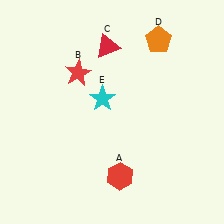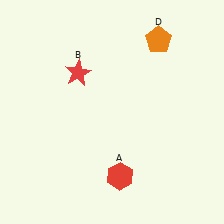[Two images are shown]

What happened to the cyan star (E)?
The cyan star (E) was removed in Image 2. It was in the top-left area of Image 1.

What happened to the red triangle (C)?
The red triangle (C) was removed in Image 2. It was in the top-left area of Image 1.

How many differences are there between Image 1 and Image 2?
There are 2 differences between the two images.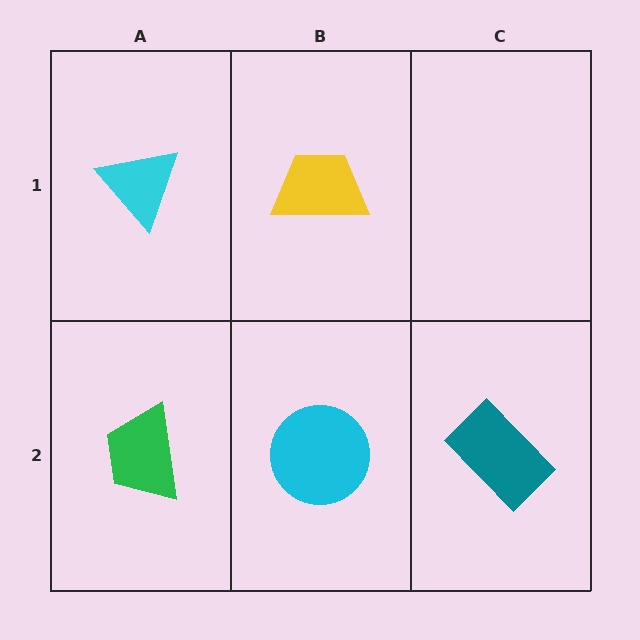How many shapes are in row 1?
2 shapes.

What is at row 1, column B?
A yellow trapezoid.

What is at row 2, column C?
A teal rectangle.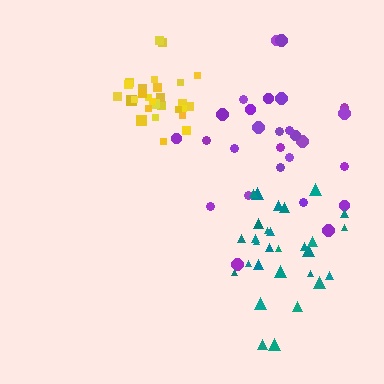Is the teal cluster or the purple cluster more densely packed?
Teal.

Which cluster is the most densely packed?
Yellow.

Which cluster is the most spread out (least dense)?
Purple.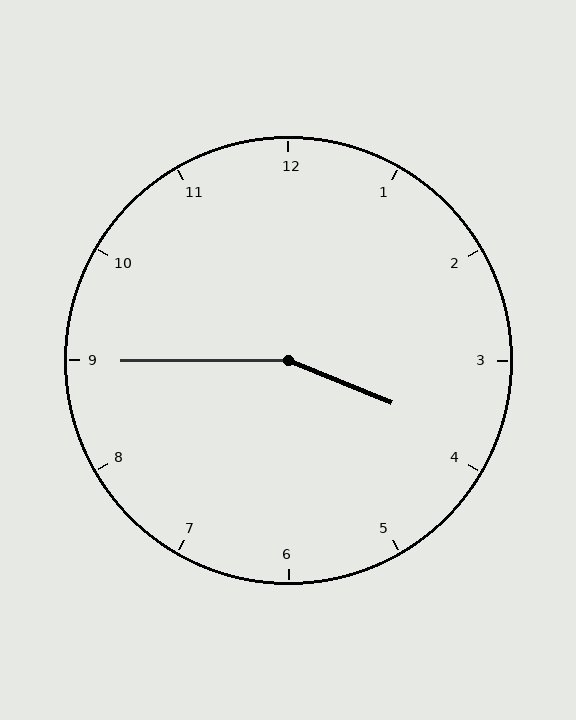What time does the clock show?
3:45.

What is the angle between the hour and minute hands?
Approximately 158 degrees.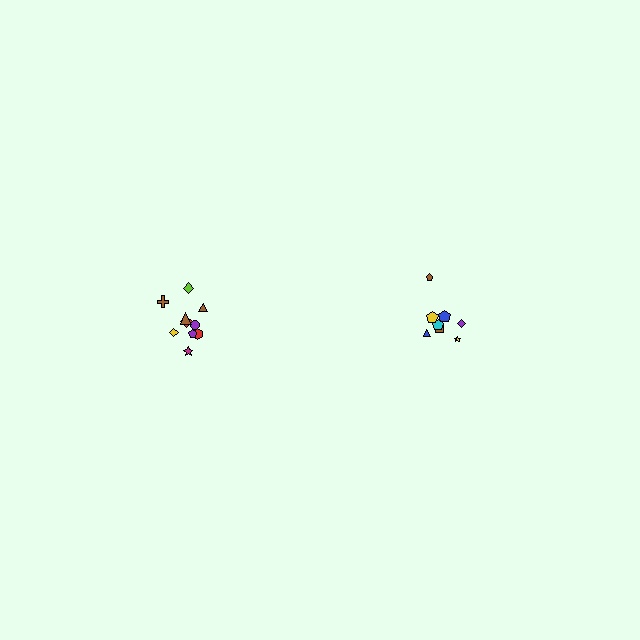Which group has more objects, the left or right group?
The left group.